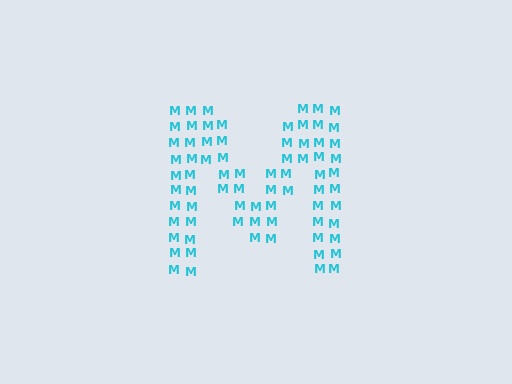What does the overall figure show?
The overall figure shows the letter M.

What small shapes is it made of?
It is made of small letter M's.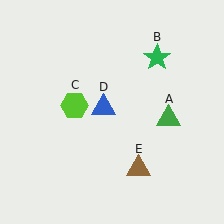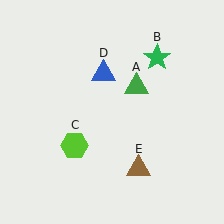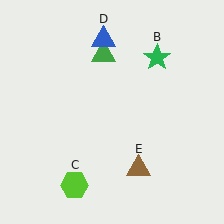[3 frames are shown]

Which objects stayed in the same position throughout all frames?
Green star (object B) and brown triangle (object E) remained stationary.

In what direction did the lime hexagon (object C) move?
The lime hexagon (object C) moved down.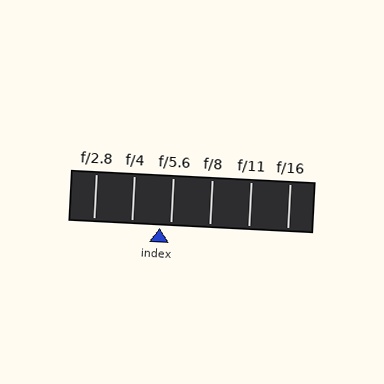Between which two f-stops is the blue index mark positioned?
The index mark is between f/4 and f/5.6.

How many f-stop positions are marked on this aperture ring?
There are 6 f-stop positions marked.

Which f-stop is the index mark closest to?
The index mark is closest to f/5.6.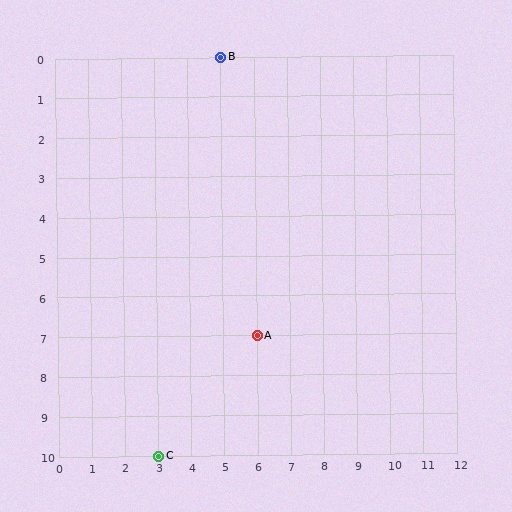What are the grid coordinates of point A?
Point A is at grid coordinates (6, 7).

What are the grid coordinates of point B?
Point B is at grid coordinates (5, 0).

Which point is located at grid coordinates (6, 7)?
Point A is at (6, 7).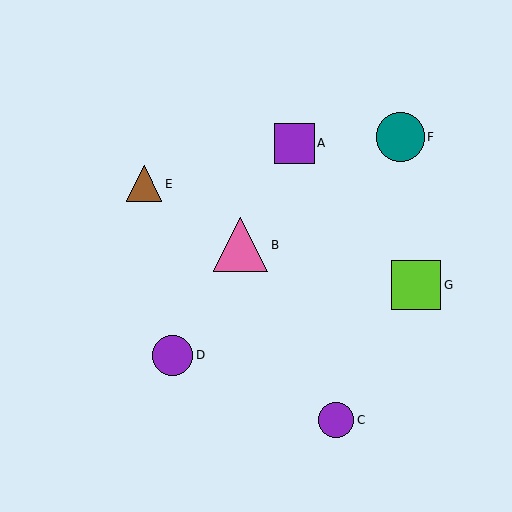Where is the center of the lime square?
The center of the lime square is at (416, 285).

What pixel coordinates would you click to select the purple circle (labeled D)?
Click at (172, 355) to select the purple circle D.